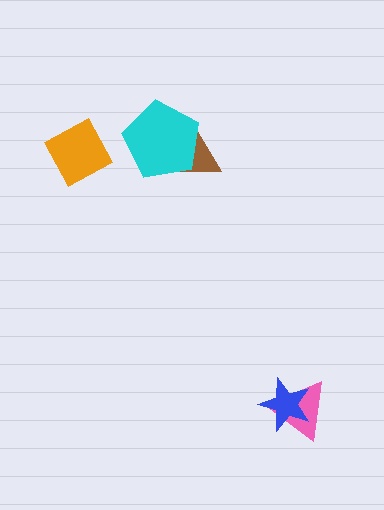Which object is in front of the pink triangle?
The blue star is in front of the pink triangle.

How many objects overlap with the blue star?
1 object overlaps with the blue star.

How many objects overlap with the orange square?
0 objects overlap with the orange square.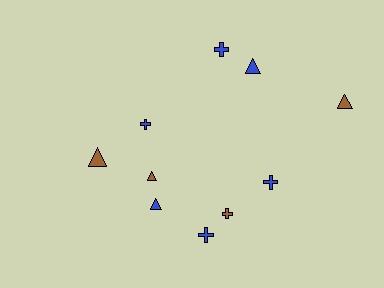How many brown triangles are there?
There are 3 brown triangles.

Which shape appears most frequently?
Cross, with 5 objects.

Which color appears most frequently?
Blue, with 6 objects.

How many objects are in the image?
There are 10 objects.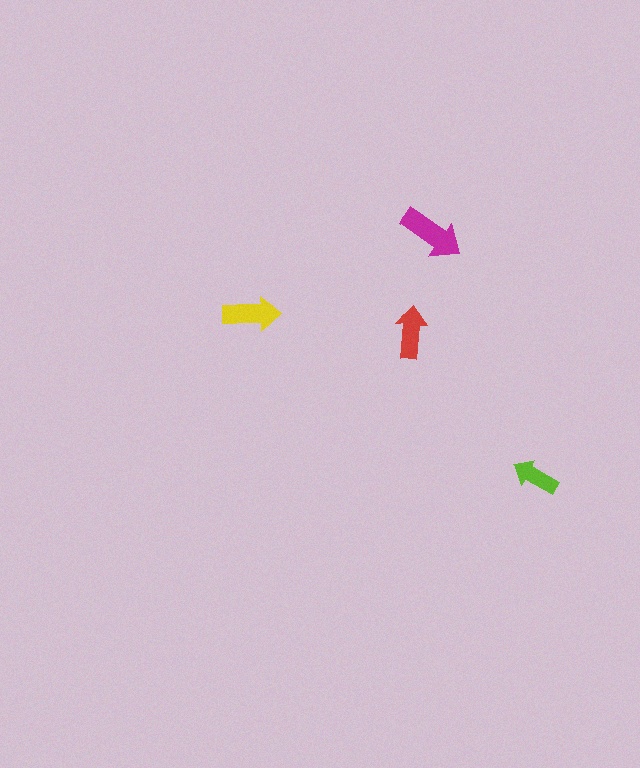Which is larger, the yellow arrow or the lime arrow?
The yellow one.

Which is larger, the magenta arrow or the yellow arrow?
The magenta one.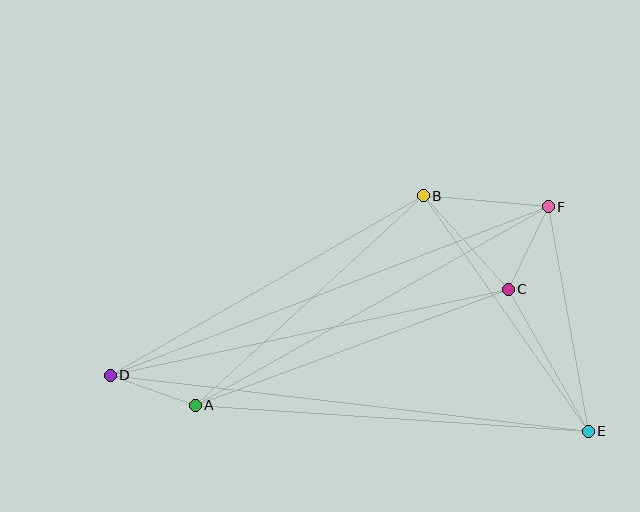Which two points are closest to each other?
Points A and D are closest to each other.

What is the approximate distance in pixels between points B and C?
The distance between B and C is approximately 126 pixels.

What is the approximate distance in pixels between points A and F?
The distance between A and F is approximately 405 pixels.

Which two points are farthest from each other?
Points D and E are farthest from each other.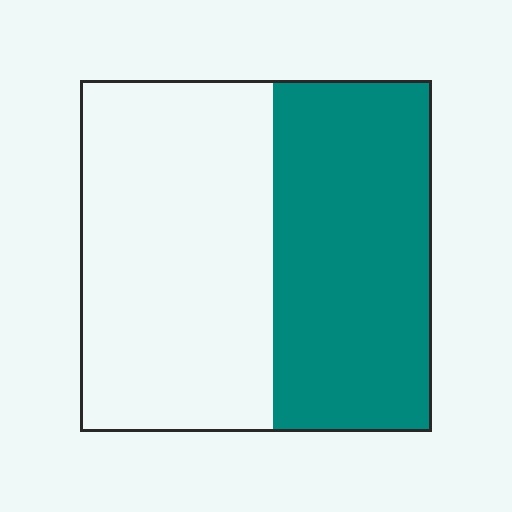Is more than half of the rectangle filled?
No.